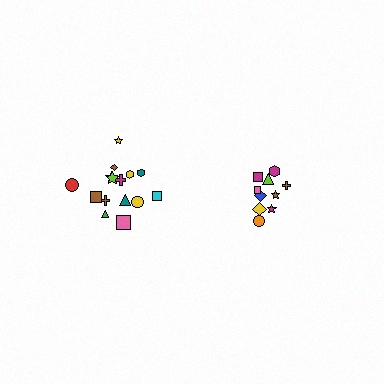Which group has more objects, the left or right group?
The left group.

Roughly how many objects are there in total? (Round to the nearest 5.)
Roughly 25 objects in total.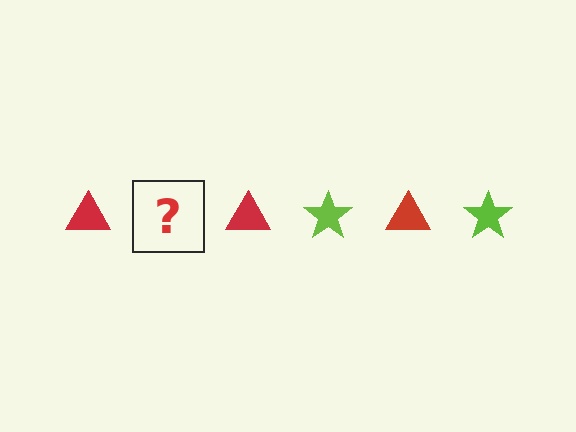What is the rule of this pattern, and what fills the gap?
The rule is that the pattern alternates between red triangle and lime star. The gap should be filled with a lime star.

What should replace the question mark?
The question mark should be replaced with a lime star.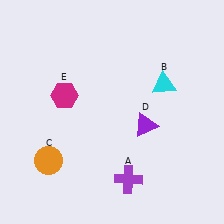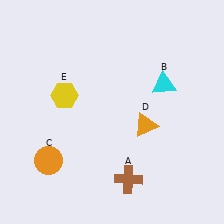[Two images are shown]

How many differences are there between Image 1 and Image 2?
There are 3 differences between the two images.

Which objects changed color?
A changed from purple to brown. D changed from purple to orange. E changed from magenta to yellow.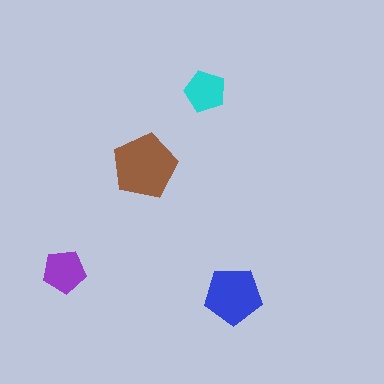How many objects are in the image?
There are 4 objects in the image.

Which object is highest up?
The cyan pentagon is topmost.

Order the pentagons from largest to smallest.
the brown one, the blue one, the purple one, the cyan one.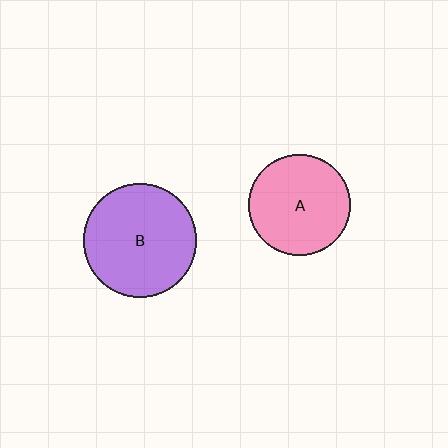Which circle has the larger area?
Circle B (purple).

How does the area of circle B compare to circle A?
Approximately 1.3 times.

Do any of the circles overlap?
No, none of the circles overlap.